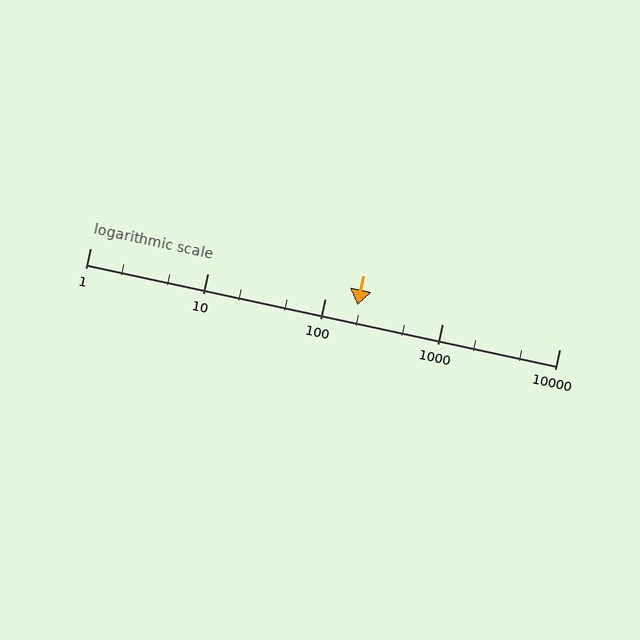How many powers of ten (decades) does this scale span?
The scale spans 4 decades, from 1 to 10000.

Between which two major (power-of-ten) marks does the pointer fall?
The pointer is between 100 and 1000.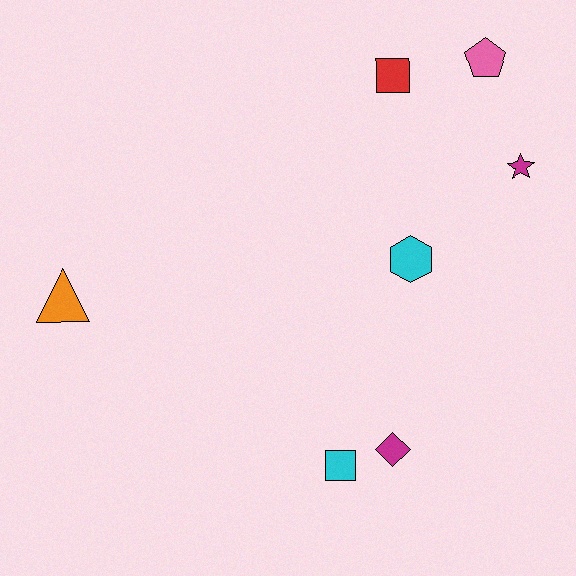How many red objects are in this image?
There is 1 red object.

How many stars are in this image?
There is 1 star.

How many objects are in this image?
There are 7 objects.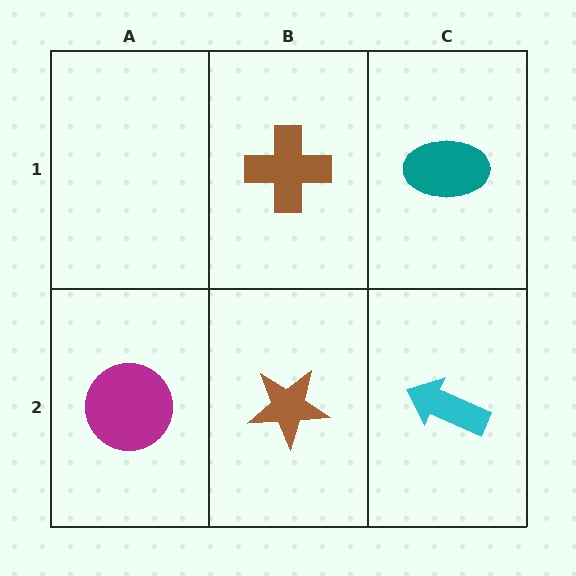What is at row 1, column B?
A brown cross.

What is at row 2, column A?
A magenta circle.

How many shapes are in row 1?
2 shapes.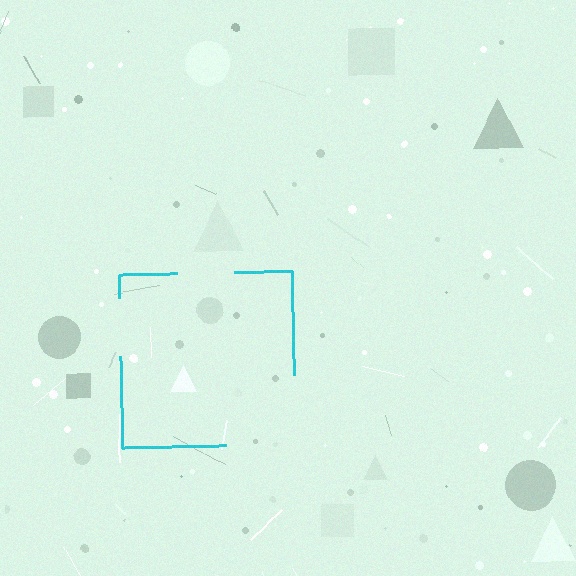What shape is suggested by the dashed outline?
The dashed outline suggests a square.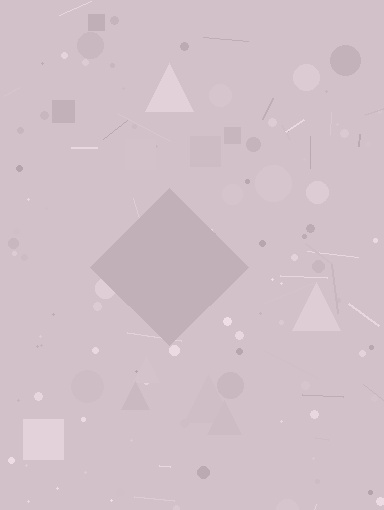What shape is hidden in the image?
A diamond is hidden in the image.